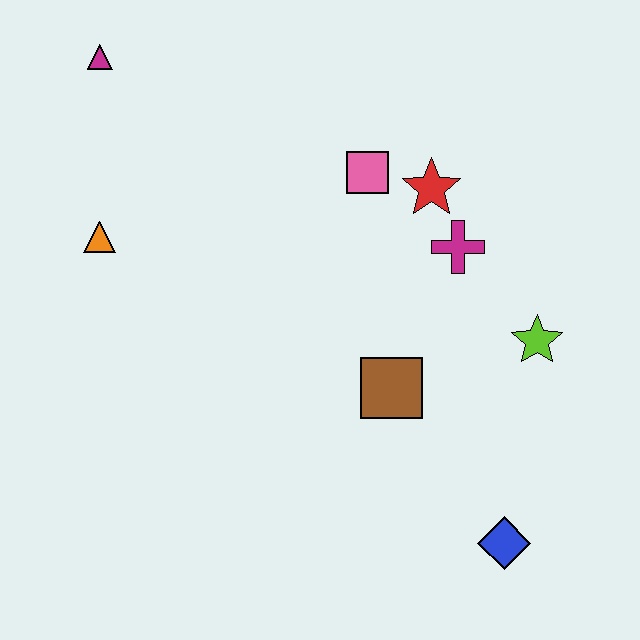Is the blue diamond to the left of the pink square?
No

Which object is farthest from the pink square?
The blue diamond is farthest from the pink square.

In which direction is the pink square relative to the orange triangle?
The pink square is to the right of the orange triangle.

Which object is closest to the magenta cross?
The red star is closest to the magenta cross.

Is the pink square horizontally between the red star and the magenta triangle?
Yes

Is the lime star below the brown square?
No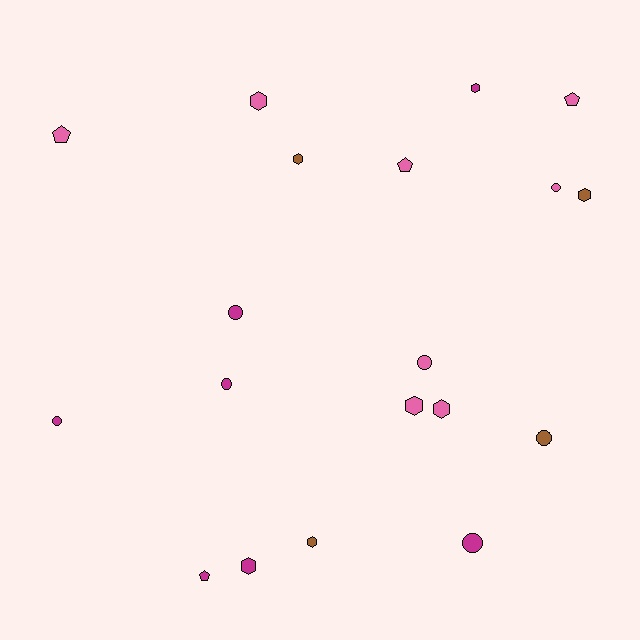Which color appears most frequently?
Pink, with 8 objects.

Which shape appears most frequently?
Hexagon, with 8 objects.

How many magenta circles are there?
There are 4 magenta circles.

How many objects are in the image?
There are 19 objects.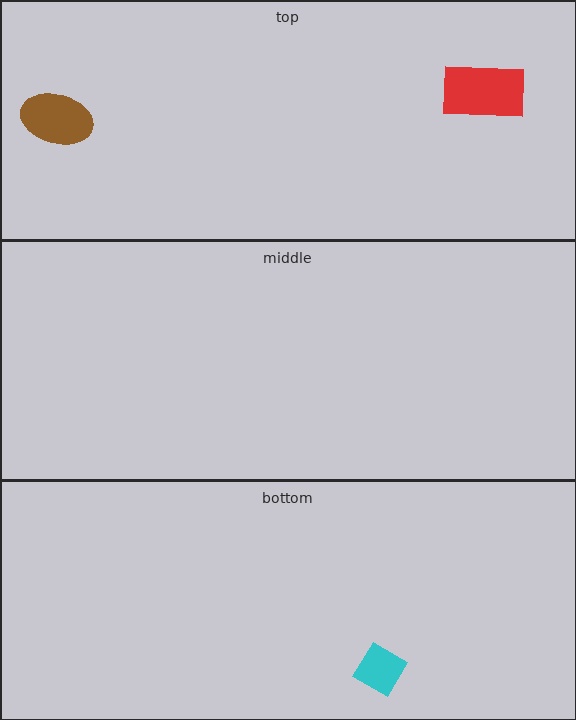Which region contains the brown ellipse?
The top region.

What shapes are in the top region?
The red rectangle, the brown ellipse.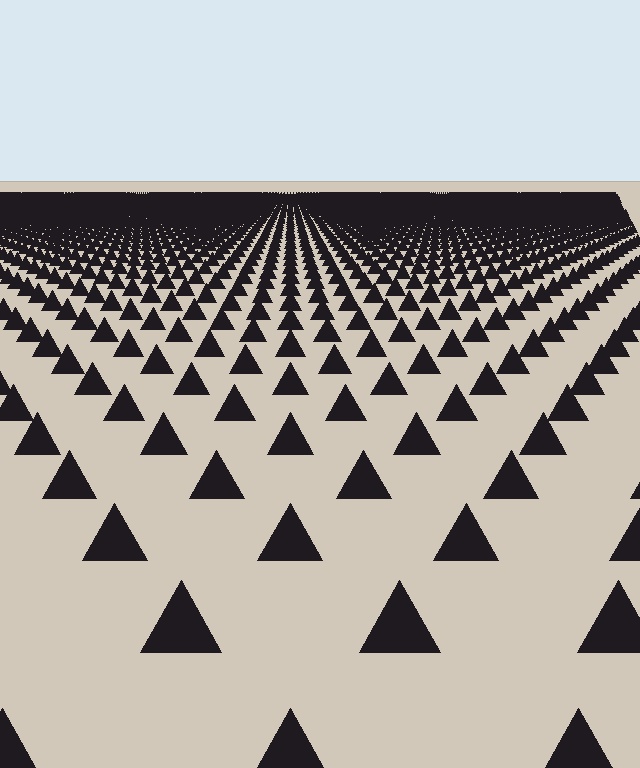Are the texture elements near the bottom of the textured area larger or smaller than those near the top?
Larger. Near the bottom, elements are closer to the viewer and appear at a bigger on-screen size.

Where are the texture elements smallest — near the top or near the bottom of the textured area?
Near the top.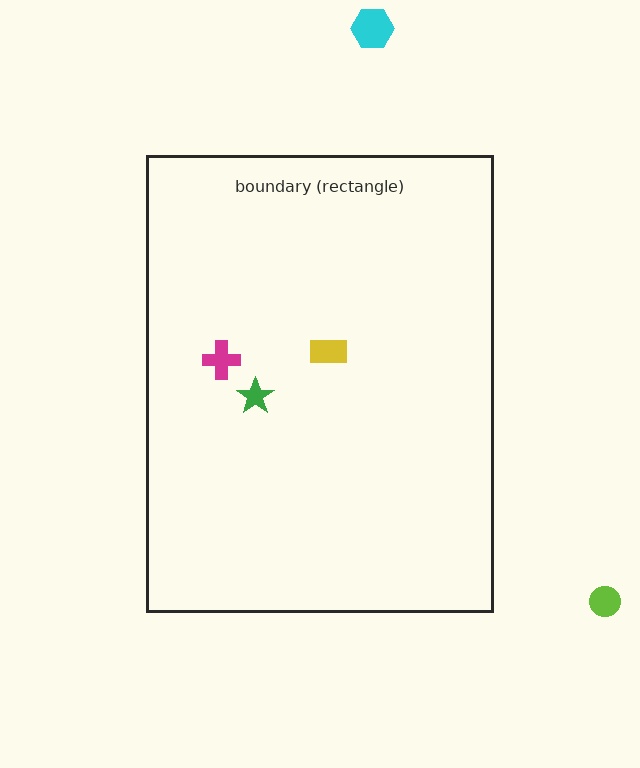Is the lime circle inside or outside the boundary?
Outside.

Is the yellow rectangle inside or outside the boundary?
Inside.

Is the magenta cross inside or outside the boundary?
Inside.